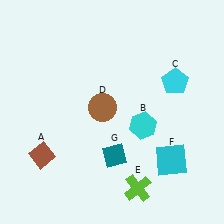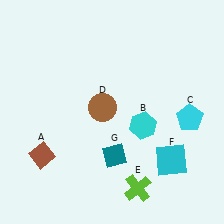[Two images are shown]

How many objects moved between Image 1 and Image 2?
1 object moved between the two images.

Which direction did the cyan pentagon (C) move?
The cyan pentagon (C) moved down.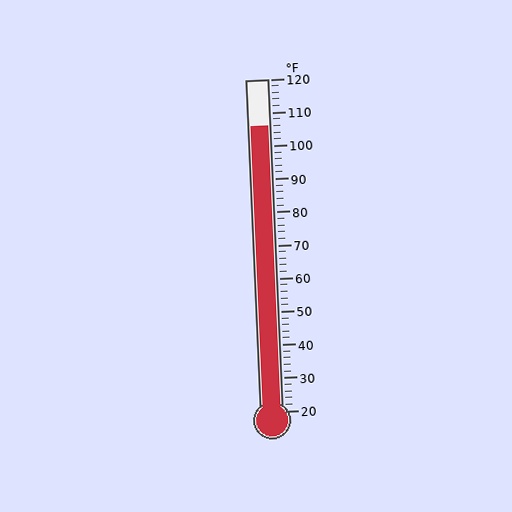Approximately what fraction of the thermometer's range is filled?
The thermometer is filled to approximately 85% of its range.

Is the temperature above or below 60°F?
The temperature is above 60°F.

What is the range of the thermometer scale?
The thermometer scale ranges from 20°F to 120°F.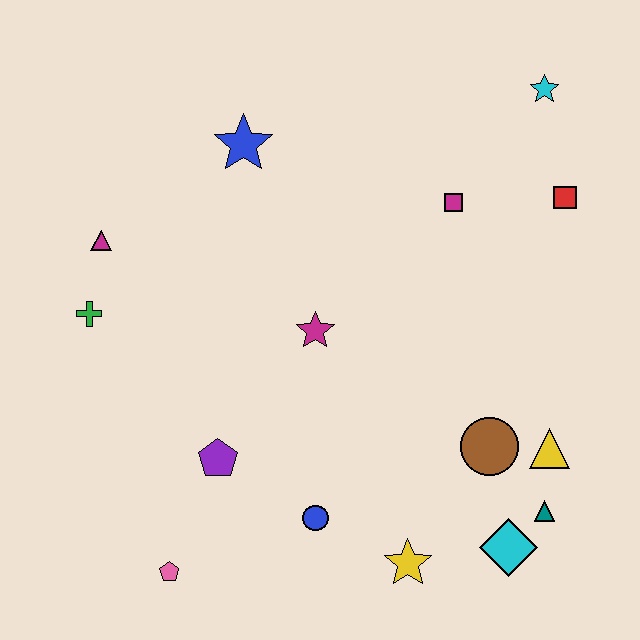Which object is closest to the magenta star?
The purple pentagon is closest to the magenta star.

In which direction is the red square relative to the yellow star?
The red square is above the yellow star.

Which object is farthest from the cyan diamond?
The magenta triangle is farthest from the cyan diamond.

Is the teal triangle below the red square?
Yes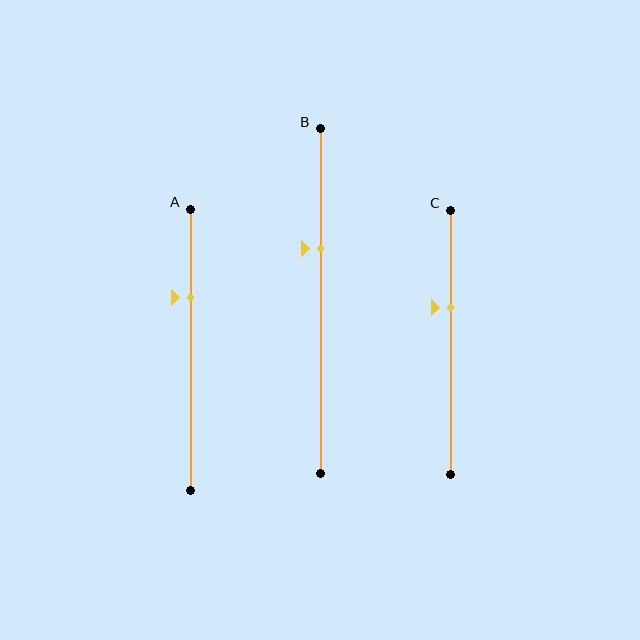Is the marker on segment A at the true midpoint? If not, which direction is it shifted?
No, the marker on segment A is shifted upward by about 19% of the segment length.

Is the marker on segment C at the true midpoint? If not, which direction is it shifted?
No, the marker on segment C is shifted upward by about 13% of the segment length.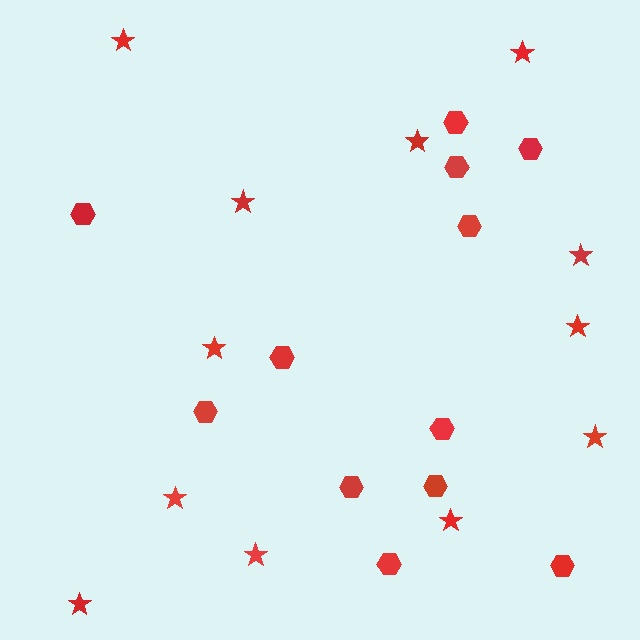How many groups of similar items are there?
There are 2 groups: one group of stars (12) and one group of hexagons (12).